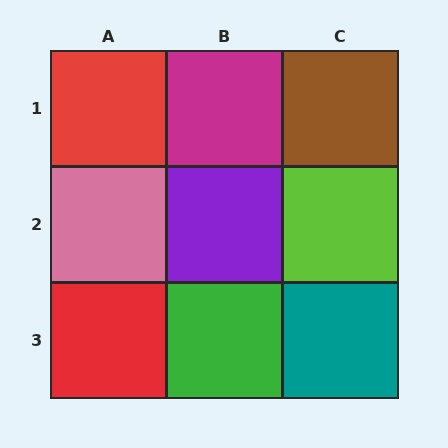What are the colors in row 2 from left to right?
Pink, purple, lime.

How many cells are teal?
1 cell is teal.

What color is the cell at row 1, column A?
Red.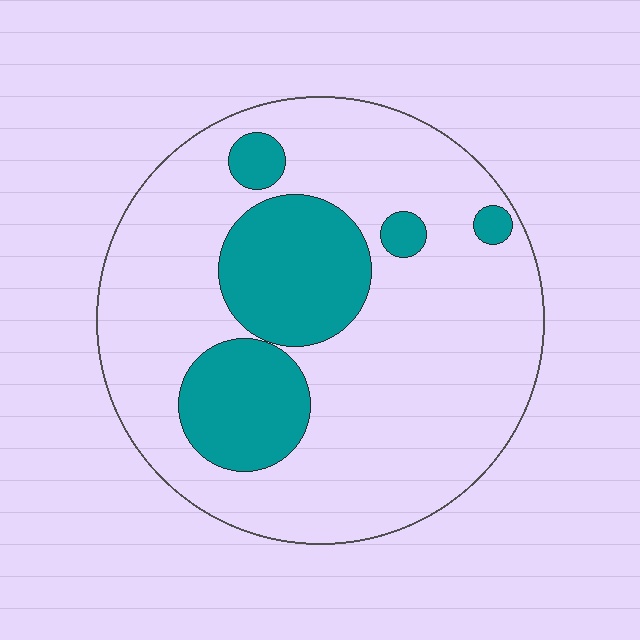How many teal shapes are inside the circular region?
5.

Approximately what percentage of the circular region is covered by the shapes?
Approximately 25%.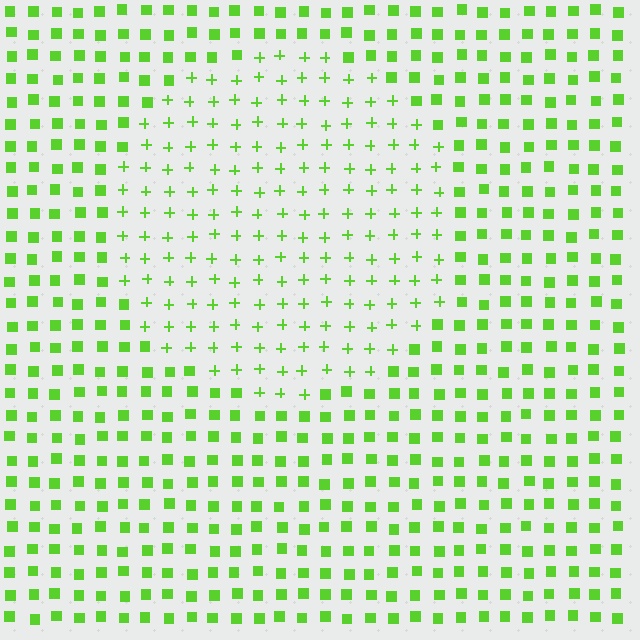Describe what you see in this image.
The image is filled with small lime elements arranged in a uniform grid. A circle-shaped region contains plus signs, while the surrounding area contains squares. The boundary is defined purely by the change in element shape.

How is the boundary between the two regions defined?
The boundary is defined by a change in element shape: plus signs inside vs. squares outside. All elements share the same color and spacing.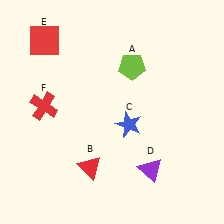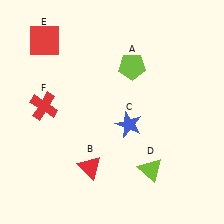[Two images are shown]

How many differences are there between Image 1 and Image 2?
There is 1 difference between the two images.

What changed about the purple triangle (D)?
In Image 1, D is purple. In Image 2, it changed to lime.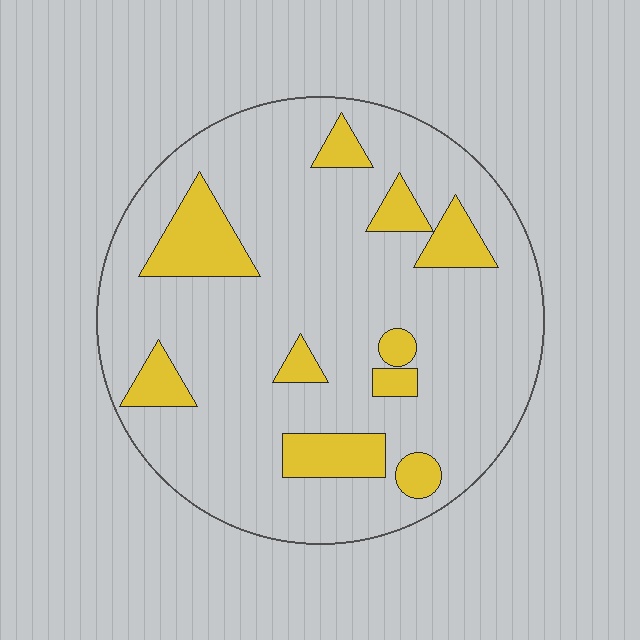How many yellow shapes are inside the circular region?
10.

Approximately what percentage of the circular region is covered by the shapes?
Approximately 15%.